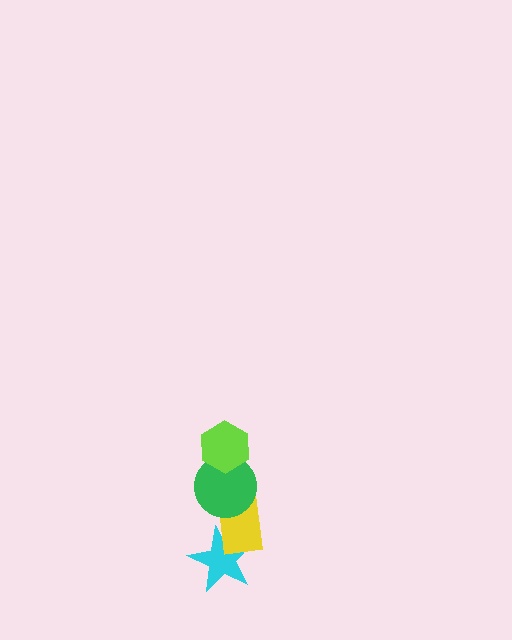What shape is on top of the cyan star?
The yellow rectangle is on top of the cyan star.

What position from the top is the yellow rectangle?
The yellow rectangle is 3rd from the top.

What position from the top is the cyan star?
The cyan star is 4th from the top.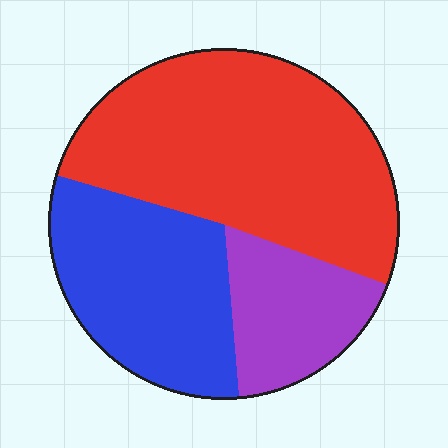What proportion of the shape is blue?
Blue takes up about one third (1/3) of the shape.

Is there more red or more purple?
Red.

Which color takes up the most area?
Red, at roughly 50%.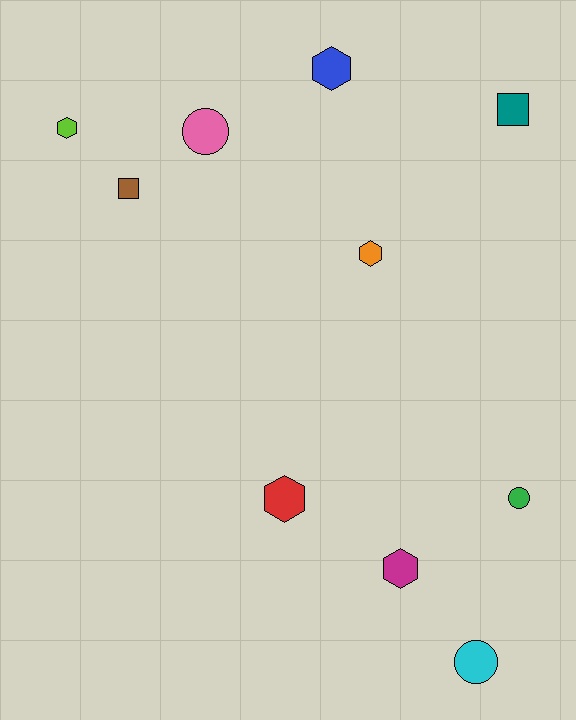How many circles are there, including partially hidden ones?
There are 3 circles.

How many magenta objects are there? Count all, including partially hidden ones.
There is 1 magenta object.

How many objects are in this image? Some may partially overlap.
There are 10 objects.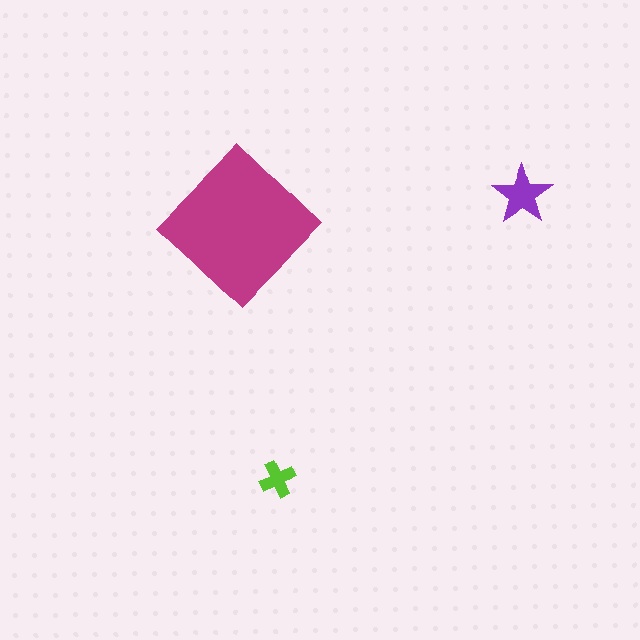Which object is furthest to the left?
The magenta diamond is leftmost.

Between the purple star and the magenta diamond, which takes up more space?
The magenta diamond.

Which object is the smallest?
The lime cross.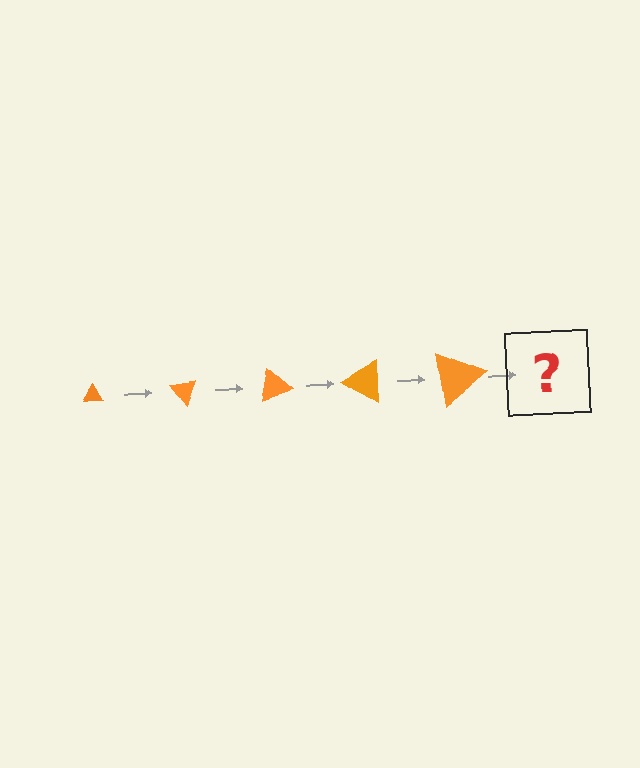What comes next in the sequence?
The next element should be a triangle, larger than the previous one and rotated 250 degrees from the start.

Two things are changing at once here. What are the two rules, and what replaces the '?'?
The two rules are that the triangle grows larger each step and it rotates 50 degrees each step. The '?' should be a triangle, larger than the previous one and rotated 250 degrees from the start.